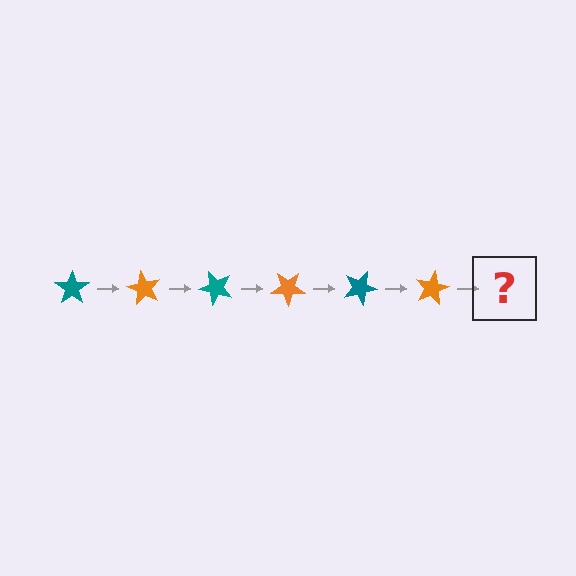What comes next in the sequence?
The next element should be a teal star, rotated 360 degrees from the start.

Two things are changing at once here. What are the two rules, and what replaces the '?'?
The two rules are that it rotates 60 degrees each step and the color cycles through teal and orange. The '?' should be a teal star, rotated 360 degrees from the start.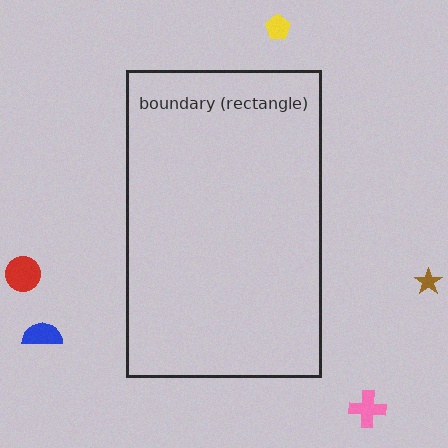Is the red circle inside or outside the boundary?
Outside.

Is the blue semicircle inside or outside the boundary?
Outside.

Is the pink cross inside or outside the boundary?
Outside.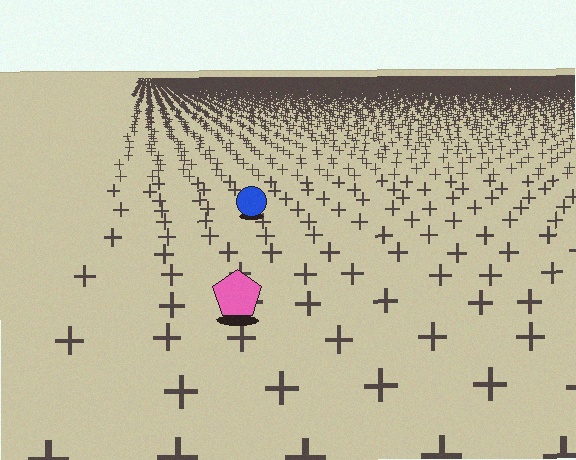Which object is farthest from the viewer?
The blue circle is farthest from the viewer. It appears smaller and the ground texture around it is denser.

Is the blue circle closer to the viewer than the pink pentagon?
No. The pink pentagon is closer — you can tell from the texture gradient: the ground texture is coarser near it.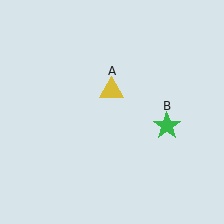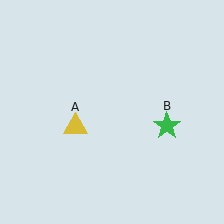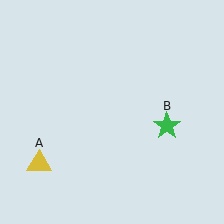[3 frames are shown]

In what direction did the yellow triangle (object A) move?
The yellow triangle (object A) moved down and to the left.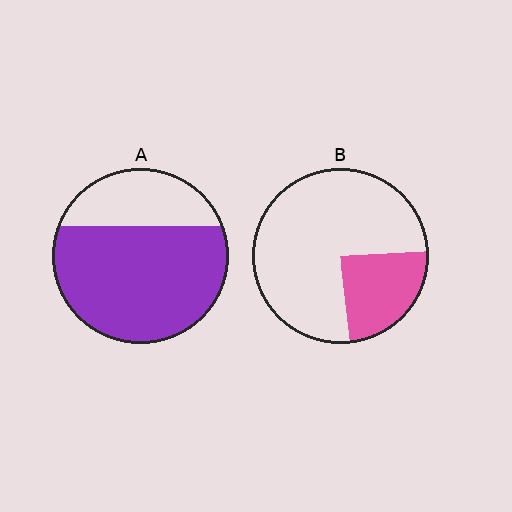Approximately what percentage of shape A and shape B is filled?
A is approximately 70% and B is approximately 25%.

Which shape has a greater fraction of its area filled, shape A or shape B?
Shape A.